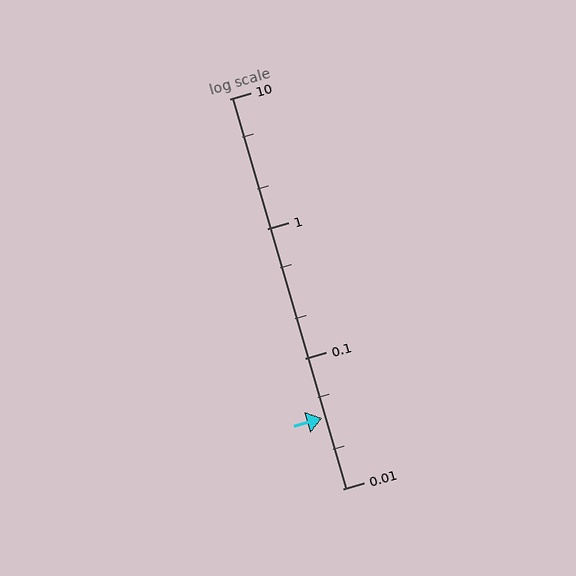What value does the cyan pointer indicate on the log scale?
The pointer indicates approximately 0.035.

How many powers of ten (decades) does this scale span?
The scale spans 3 decades, from 0.01 to 10.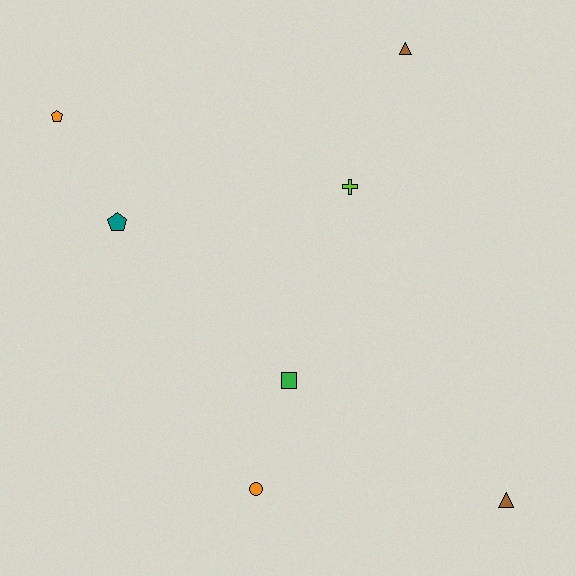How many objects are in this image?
There are 7 objects.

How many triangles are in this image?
There are 2 triangles.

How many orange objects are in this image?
There are 2 orange objects.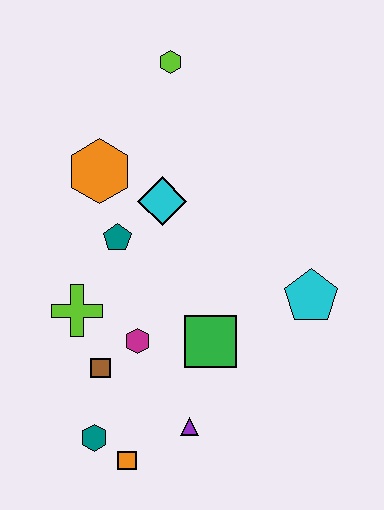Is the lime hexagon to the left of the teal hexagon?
No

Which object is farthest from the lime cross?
The lime hexagon is farthest from the lime cross.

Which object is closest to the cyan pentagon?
The green square is closest to the cyan pentagon.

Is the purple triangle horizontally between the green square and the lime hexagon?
Yes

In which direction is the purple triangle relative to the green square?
The purple triangle is below the green square.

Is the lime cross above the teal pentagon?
No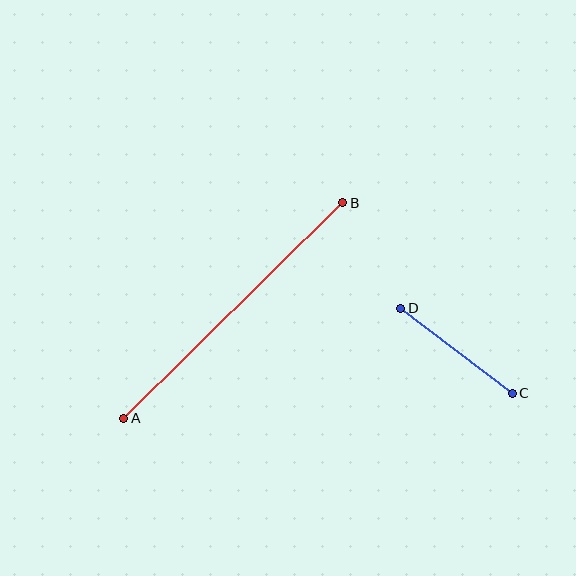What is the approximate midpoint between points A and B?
The midpoint is at approximately (233, 311) pixels.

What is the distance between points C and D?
The distance is approximately 141 pixels.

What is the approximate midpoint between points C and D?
The midpoint is at approximately (457, 351) pixels.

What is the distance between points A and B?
The distance is approximately 308 pixels.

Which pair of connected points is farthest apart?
Points A and B are farthest apart.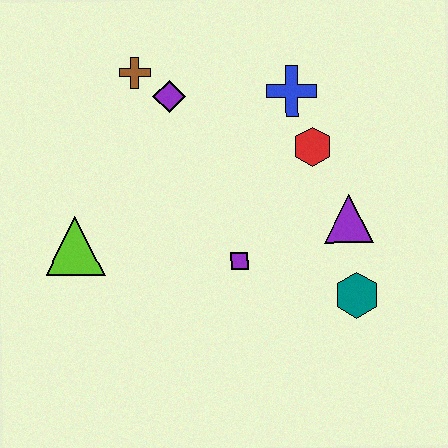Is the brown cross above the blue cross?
Yes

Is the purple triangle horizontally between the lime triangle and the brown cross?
No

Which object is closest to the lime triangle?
The purple square is closest to the lime triangle.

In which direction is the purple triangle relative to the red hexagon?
The purple triangle is below the red hexagon.